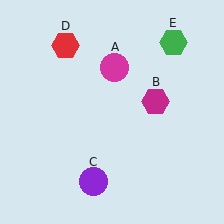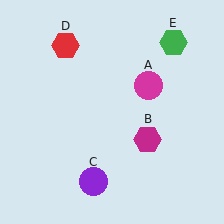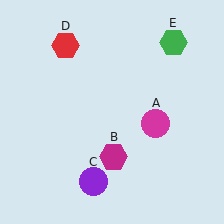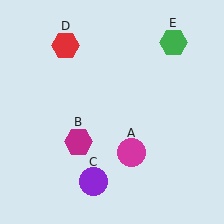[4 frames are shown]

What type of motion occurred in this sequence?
The magenta circle (object A), magenta hexagon (object B) rotated clockwise around the center of the scene.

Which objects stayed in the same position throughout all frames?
Purple circle (object C) and red hexagon (object D) and green hexagon (object E) remained stationary.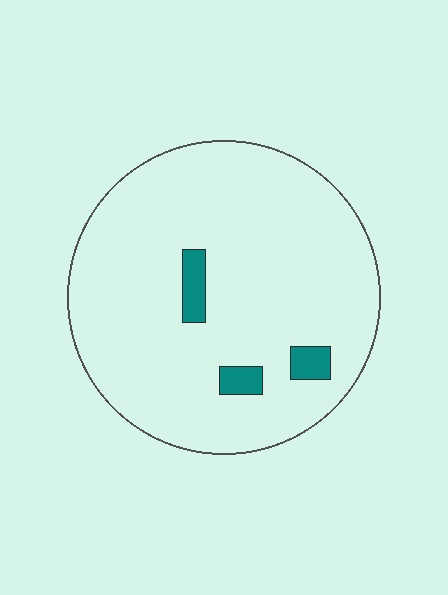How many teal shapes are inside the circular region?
3.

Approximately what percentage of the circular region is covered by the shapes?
Approximately 5%.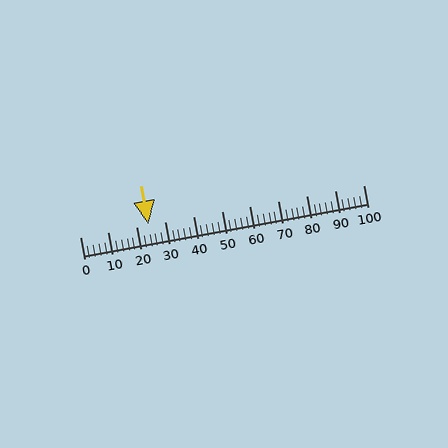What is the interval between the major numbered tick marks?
The major tick marks are spaced 10 units apart.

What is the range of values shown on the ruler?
The ruler shows values from 0 to 100.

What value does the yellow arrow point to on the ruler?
The yellow arrow points to approximately 24.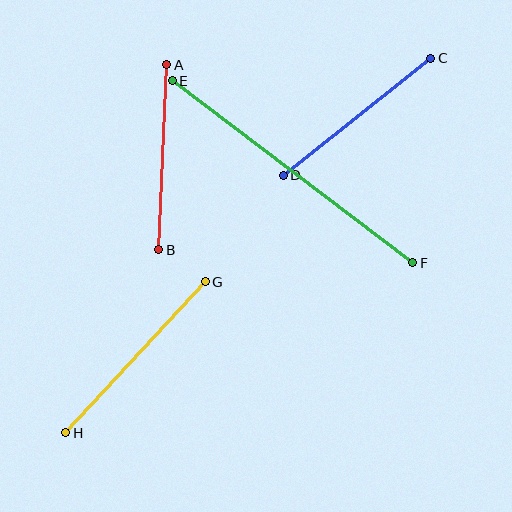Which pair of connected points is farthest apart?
Points E and F are farthest apart.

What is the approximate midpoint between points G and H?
The midpoint is at approximately (135, 357) pixels.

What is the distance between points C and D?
The distance is approximately 188 pixels.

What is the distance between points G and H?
The distance is approximately 205 pixels.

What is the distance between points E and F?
The distance is approximately 301 pixels.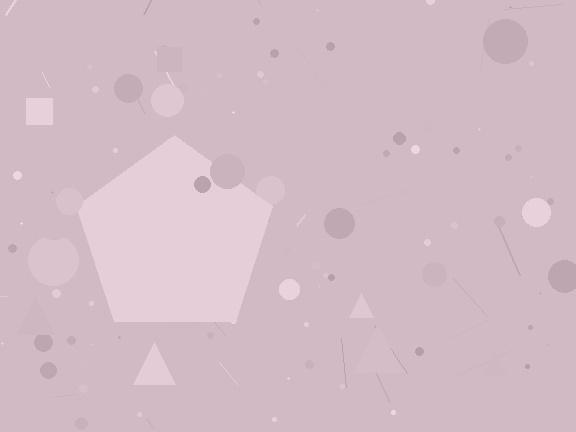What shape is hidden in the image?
A pentagon is hidden in the image.